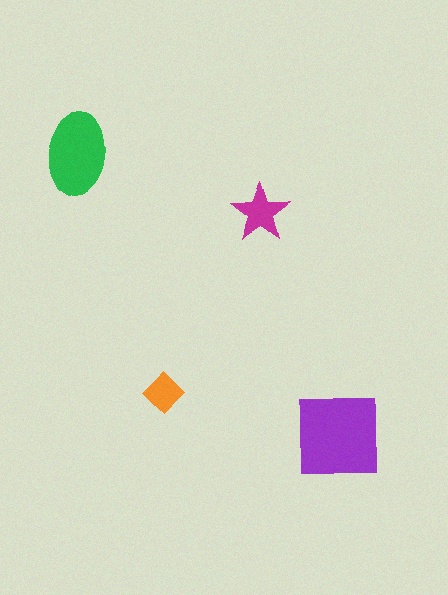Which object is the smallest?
The orange diamond.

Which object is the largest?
The purple square.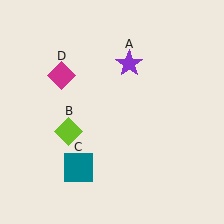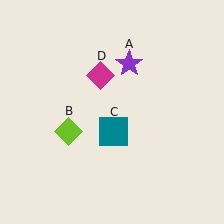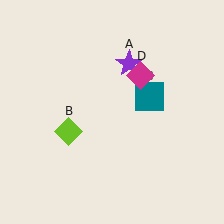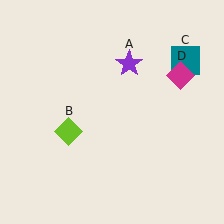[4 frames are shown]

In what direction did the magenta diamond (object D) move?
The magenta diamond (object D) moved right.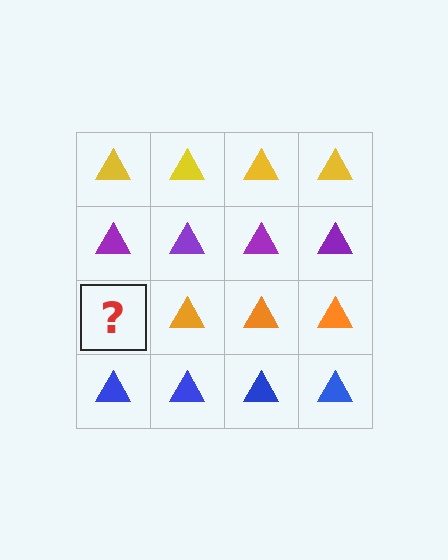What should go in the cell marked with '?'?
The missing cell should contain an orange triangle.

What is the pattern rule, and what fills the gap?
The rule is that each row has a consistent color. The gap should be filled with an orange triangle.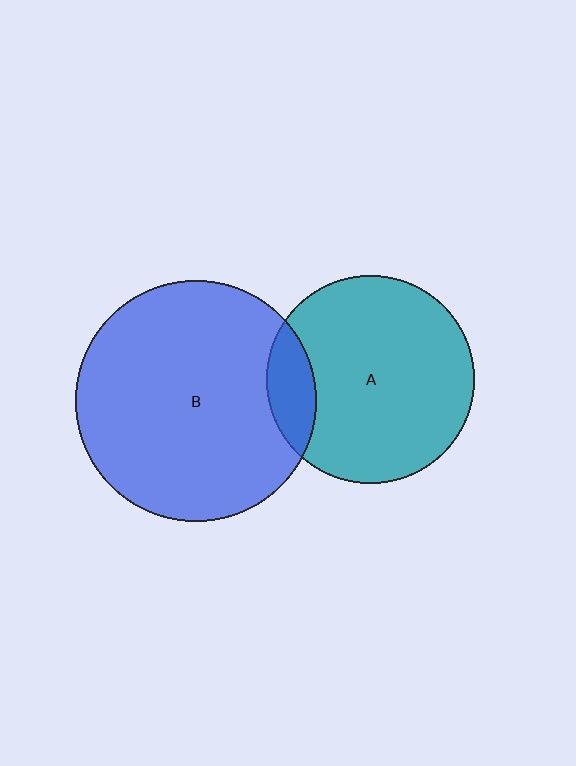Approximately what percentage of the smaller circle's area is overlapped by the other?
Approximately 15%.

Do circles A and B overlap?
Yes.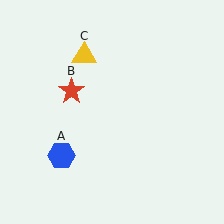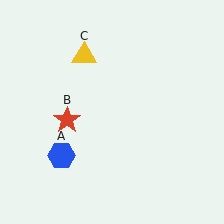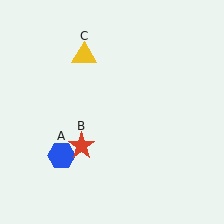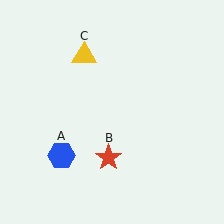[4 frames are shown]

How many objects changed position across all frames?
1 object changed position: red star (object B).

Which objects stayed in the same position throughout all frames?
Blue hexagon (object A) and yellow triangle (object C) remained stationary.